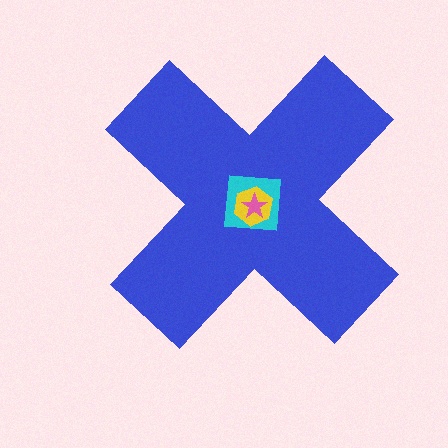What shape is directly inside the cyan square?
The yellow hexagon.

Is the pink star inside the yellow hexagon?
Yes.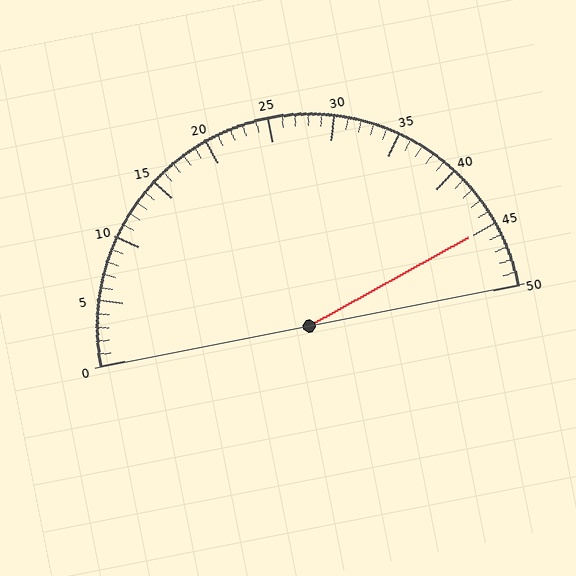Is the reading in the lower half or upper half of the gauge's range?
The reading is in the upper half of the range (0 to 50).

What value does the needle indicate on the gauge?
The needle indicates approximately 45.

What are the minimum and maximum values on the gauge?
The gauge ranges from 0 to 50.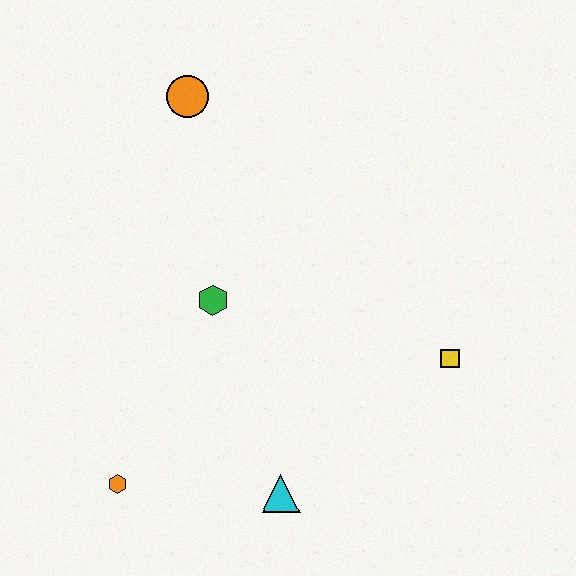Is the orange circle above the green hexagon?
Yes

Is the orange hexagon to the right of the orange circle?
No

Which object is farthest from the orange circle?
The cyan triangle is farthest from the orange circle.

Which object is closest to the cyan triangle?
The orange hexagon is closest to the cyan triangle.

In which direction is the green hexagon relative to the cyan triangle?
The green hexagon is above the cyan triangle.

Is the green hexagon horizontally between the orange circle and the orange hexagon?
No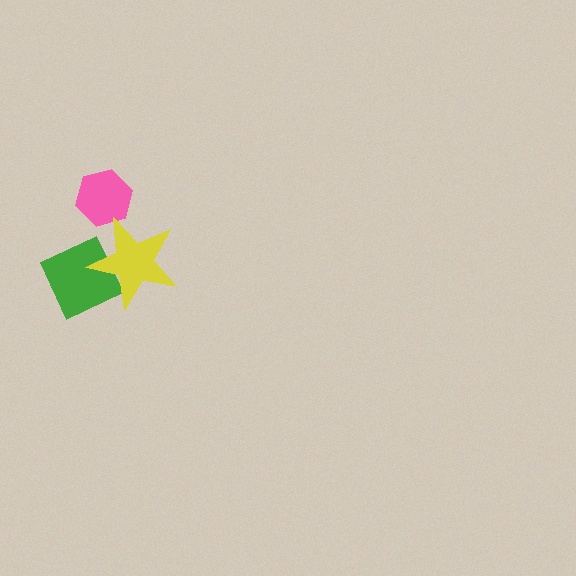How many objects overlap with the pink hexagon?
0 objects overlap with the pink hexagon.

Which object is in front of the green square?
The yellow star is in front of the green square.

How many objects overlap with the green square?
1 object overlaps with the green square.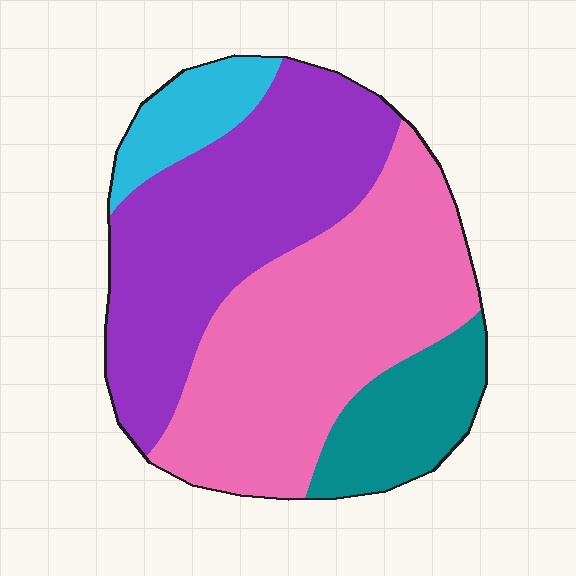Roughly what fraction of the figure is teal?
Teal takes up about one eighth (1/8) of the figure.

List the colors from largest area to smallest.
From largest to smallest: pink, purple, teal, cyan.